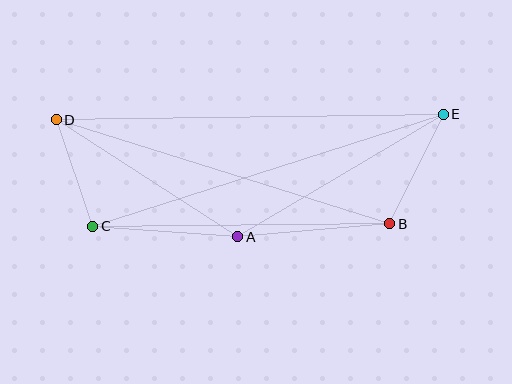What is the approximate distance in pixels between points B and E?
The distance between B and E is approximately 122 pixels.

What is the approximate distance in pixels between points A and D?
The distance between A and D is approximately 216 pixels.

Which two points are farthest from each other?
Points D and E are farthest from each other.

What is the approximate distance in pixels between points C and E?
The distance between C and E is approximately 368 pixels.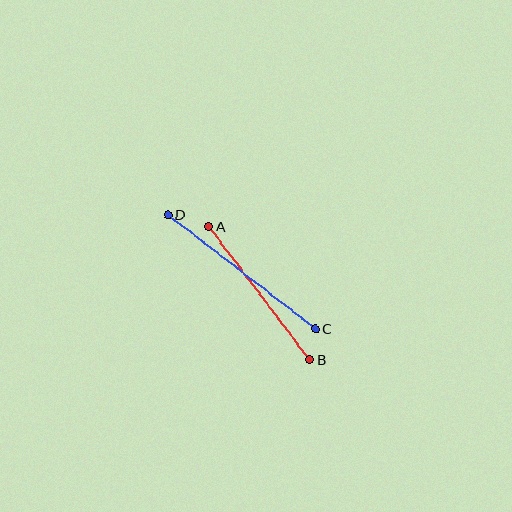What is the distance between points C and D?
The distance is approximately 186 pixels.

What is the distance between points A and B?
The distance is approximately 167 pixels.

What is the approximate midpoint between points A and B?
The midpoint is at approximately (259, 293) pixels.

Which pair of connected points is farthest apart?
Points C and D are farthest apart.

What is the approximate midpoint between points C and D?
The midpoint is at approximately (242, 272) pixels.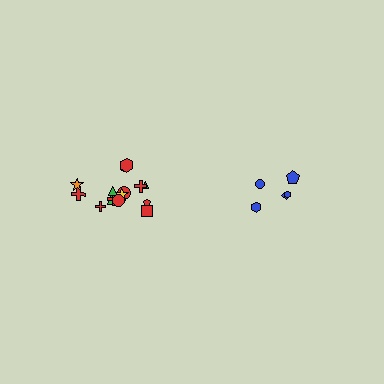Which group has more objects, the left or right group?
The left group.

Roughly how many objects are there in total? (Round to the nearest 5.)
Roughly 20 objects in total.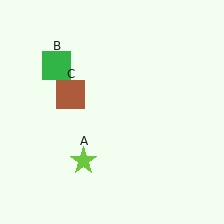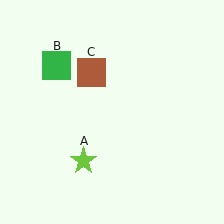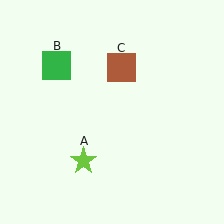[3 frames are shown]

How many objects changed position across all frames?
1 object changed position: brown square (object C).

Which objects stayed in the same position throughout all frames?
Lime star (object A) and green square (object B) remained stationary.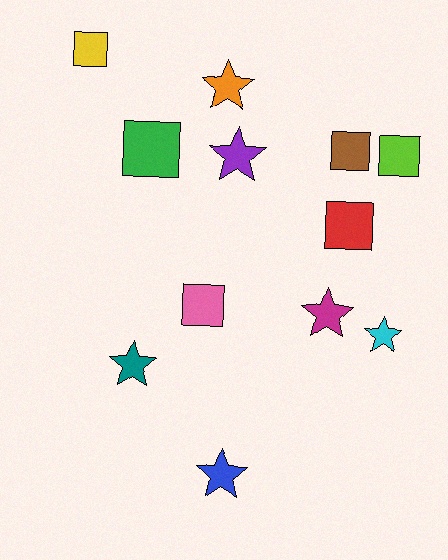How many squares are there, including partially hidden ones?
There are 6 squares.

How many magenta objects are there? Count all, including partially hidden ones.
There is 1 magenta object.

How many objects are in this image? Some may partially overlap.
There are 12 objects.